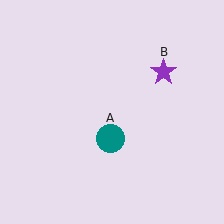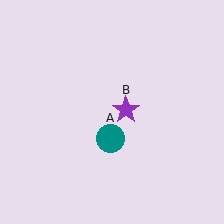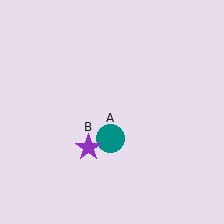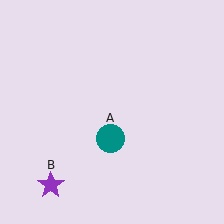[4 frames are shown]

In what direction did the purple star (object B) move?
The purple star (object B) moved down and to the left.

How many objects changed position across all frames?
1 object changed position: purple star (object B).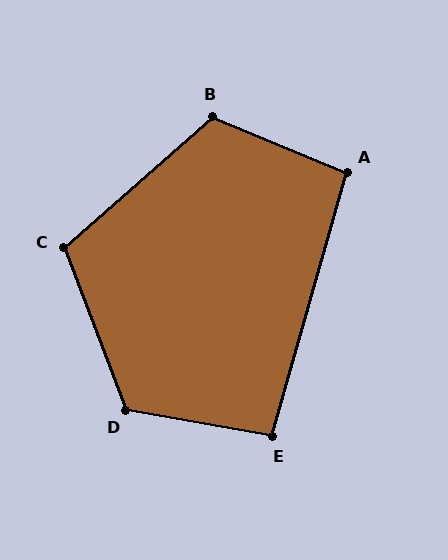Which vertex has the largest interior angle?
D, at approximately 121 degrees.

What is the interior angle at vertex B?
Approximately 116 degrees (obtuse).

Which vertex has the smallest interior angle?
E, at approximately 96 degrees.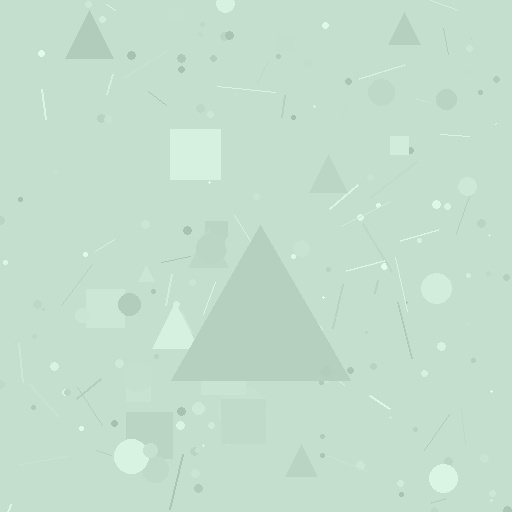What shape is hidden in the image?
A triangle is hidden in the image.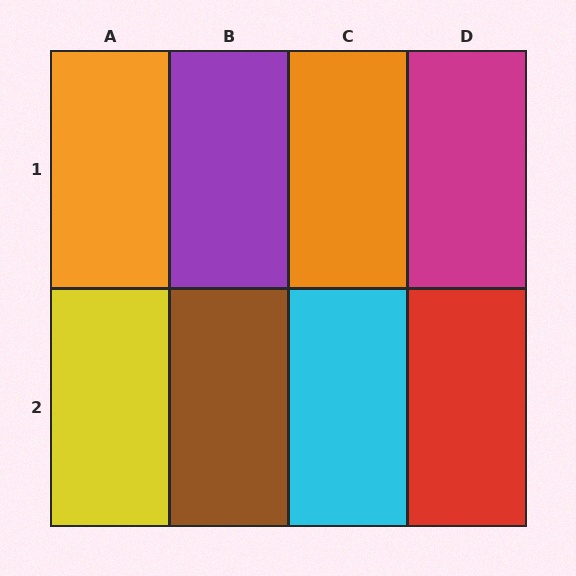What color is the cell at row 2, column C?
Cyan.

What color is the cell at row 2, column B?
Brown.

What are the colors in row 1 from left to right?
Orange, purple, orange, magenta.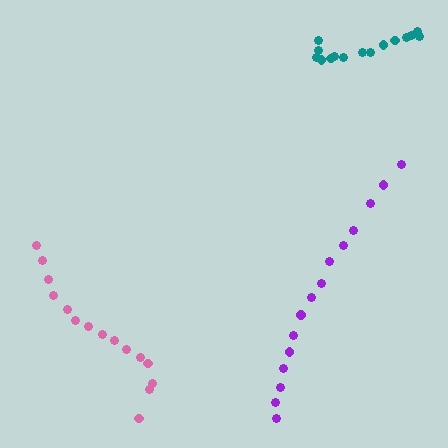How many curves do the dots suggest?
There are 3 distinct paths.